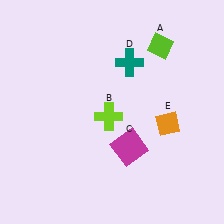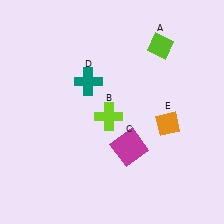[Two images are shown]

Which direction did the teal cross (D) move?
The teal cross (D) moved left.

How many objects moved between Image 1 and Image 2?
1 object moved between the two images.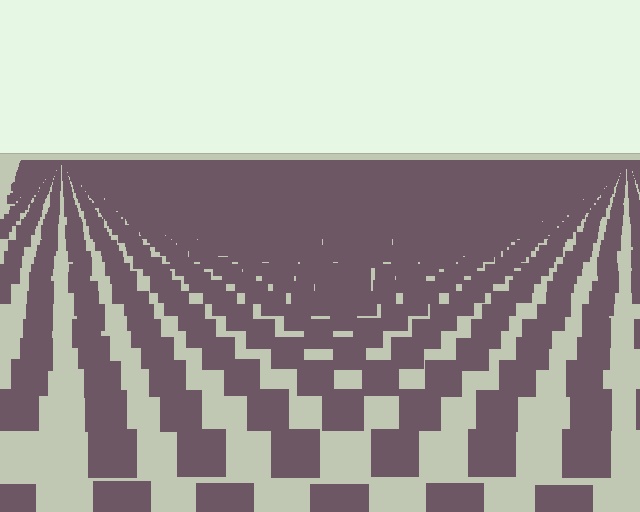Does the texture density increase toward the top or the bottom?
Density increases toward the top.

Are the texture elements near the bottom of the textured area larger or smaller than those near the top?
Larger. Near the bottom, elements are closer to the viewer and appear at a bigger on-screen size.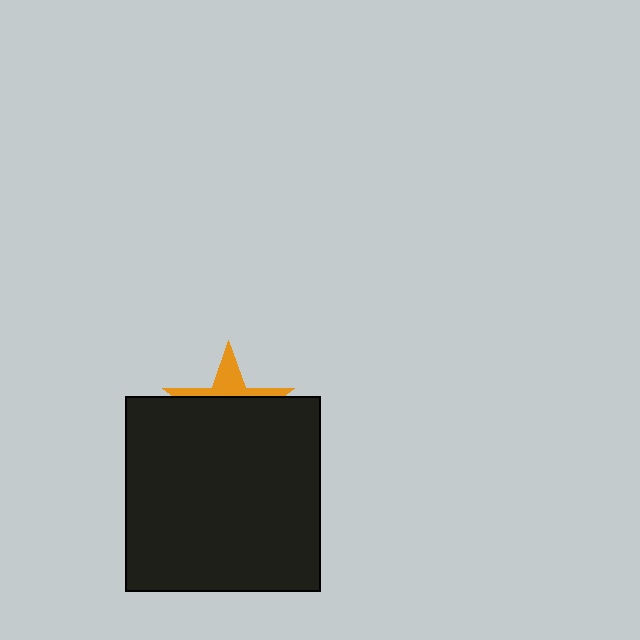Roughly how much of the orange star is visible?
A small part of it is visible (roughly 31%).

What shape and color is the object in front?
The object in front is a black square.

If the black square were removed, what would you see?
You would see the complete orange star.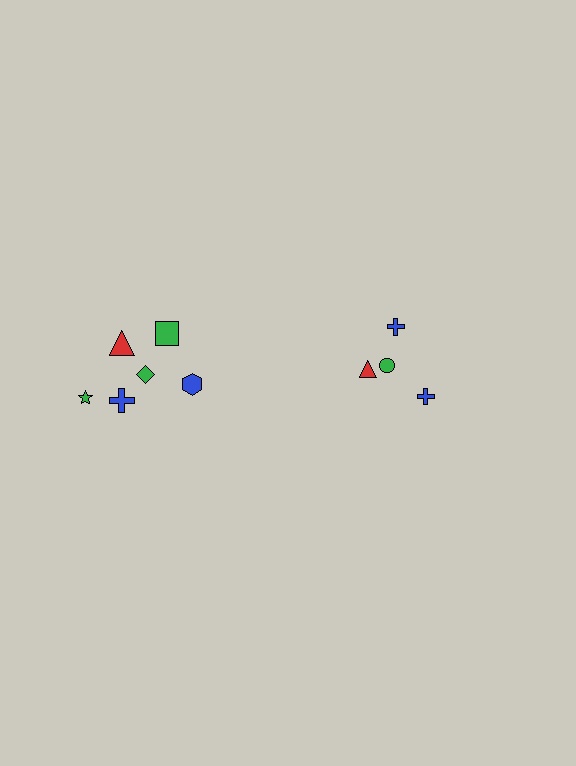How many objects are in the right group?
There are 4 objects.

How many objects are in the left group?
There are 6 objects.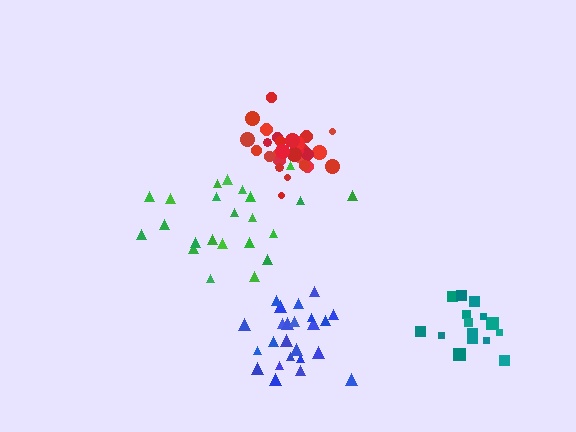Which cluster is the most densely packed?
Red.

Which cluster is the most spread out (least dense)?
Green.